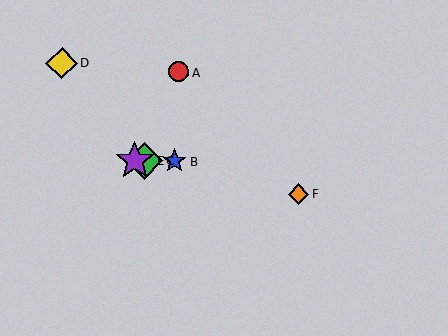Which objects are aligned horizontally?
Objects B, C, E are aligned horizontally.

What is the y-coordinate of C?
Object C is at y≈161.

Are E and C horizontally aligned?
Yes, both are at y≈161.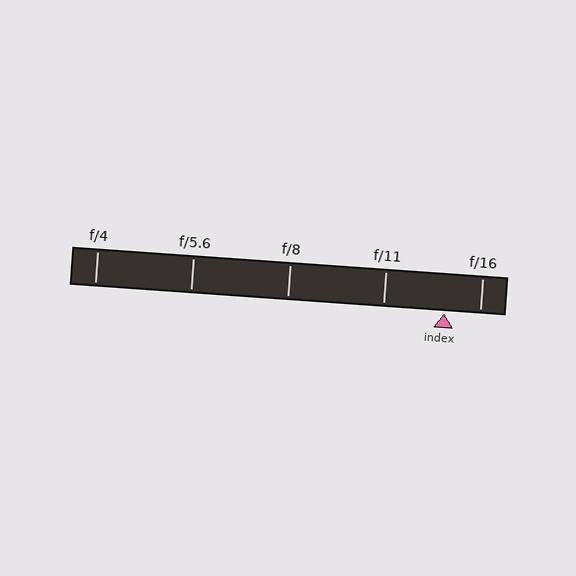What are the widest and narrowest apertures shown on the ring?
The widest aperture shown is f/4 and the narrowest is f/16.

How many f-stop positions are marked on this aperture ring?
There are 5 f-stop positions marked.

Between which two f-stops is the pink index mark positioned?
The index mark is between f/11 and f/16.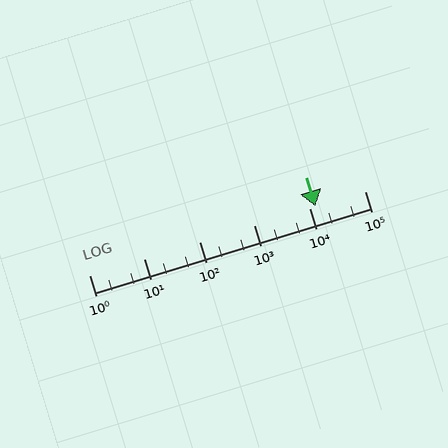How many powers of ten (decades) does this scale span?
The scale spans 5 decades, from 1 to 100000.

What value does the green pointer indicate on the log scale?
The pointer indicates approximately 13000.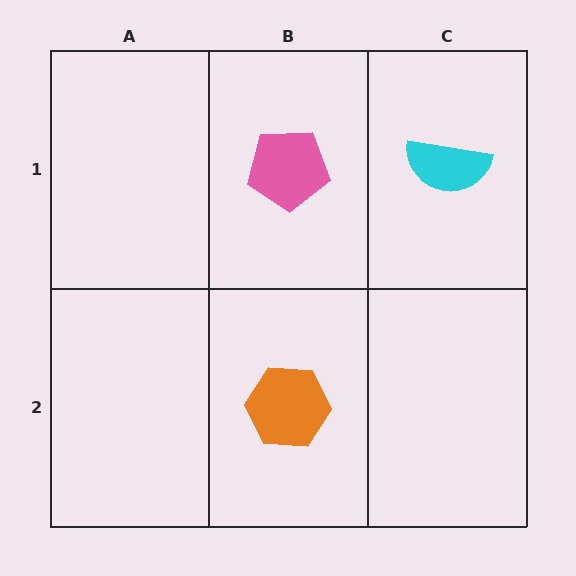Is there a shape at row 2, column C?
No, that cell is empty.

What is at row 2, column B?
An orange hexagon.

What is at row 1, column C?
A cyan semicircle.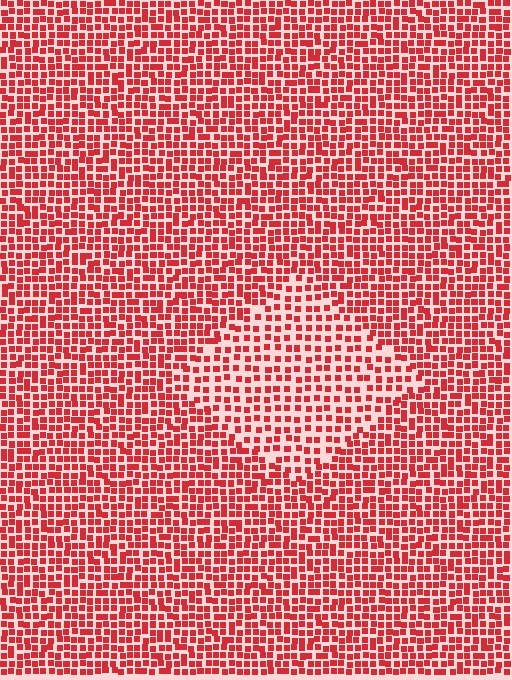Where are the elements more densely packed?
The elements are more densely packed outside the diamond boundary.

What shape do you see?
I see a diamond.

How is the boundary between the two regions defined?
The boundary is defined by a change in element density (approximately 1.7x ratio). All elements are the same color, size, and shape.